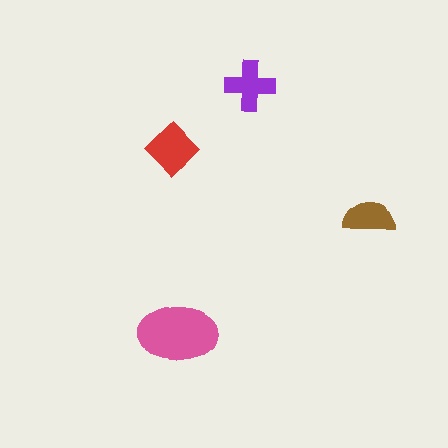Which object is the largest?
The pink ellipse.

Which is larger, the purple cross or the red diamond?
The red diamond.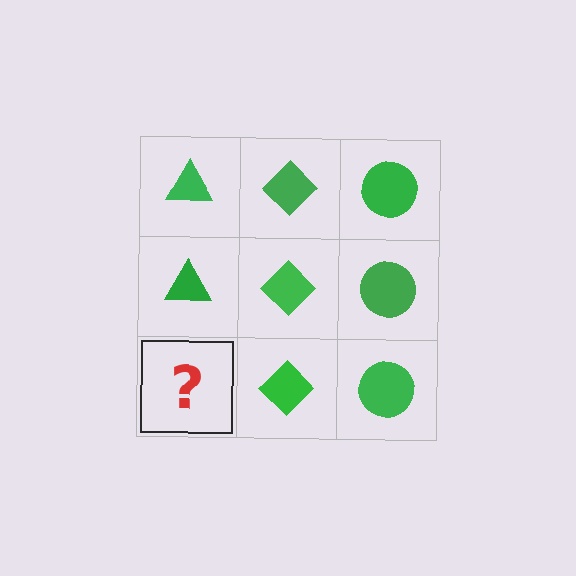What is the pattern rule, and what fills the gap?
The rule is that each column has a consistent shape. The gap should be filled with a green triangle.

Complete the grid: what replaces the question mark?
The question mark should be replaced with a green triangle.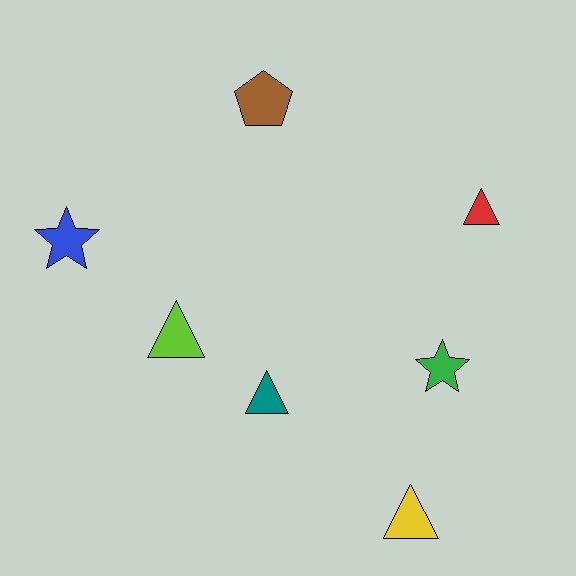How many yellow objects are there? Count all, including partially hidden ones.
There is 1 yellow object.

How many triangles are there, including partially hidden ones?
There are 4 triangles.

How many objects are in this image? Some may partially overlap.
There are 7 objects.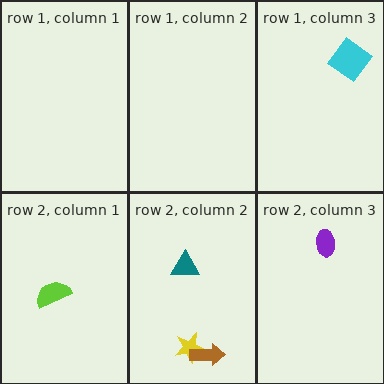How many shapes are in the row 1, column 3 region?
1.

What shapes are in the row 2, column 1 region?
The lime semicircle.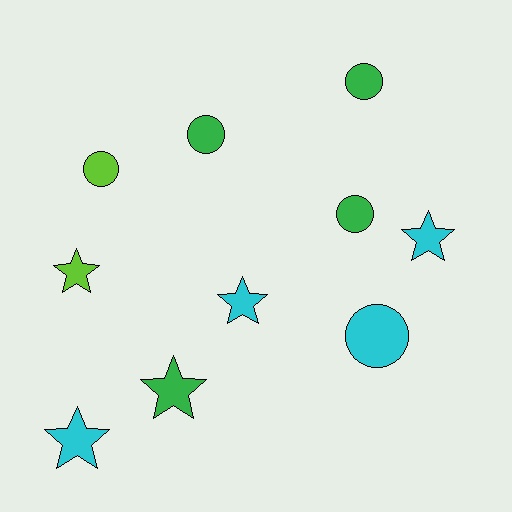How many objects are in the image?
There are 10 objects.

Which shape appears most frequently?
Circle, with 5 objects.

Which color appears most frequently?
Green, with 4 objects.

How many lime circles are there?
There is 1 lime circle.